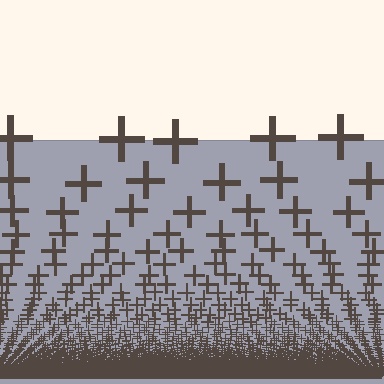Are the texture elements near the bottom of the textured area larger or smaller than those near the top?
Smaller. The gradient is inverted — elements near the bottom are smaller and denser.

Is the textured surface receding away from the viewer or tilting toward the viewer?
The surface appears to tilt toward the viewer. Texture elements get larger and sparser toward the top.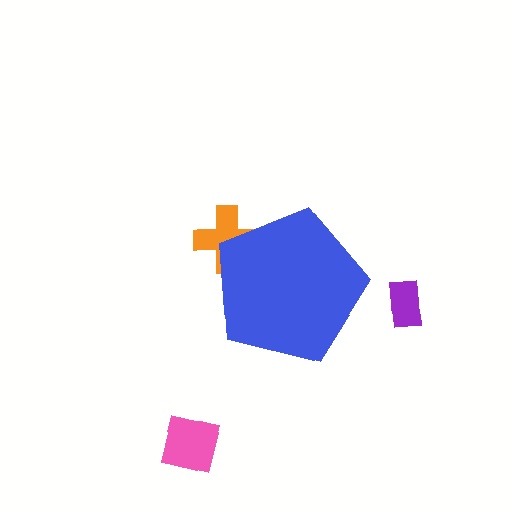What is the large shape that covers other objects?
A blue pentagon.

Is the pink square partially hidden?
No, the pink square is fully visible.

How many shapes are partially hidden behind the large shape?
1 shape is partially hidden.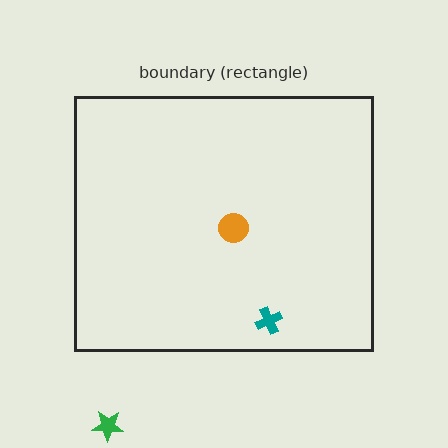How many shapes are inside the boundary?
2 inside, 1 outside.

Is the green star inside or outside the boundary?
Outside.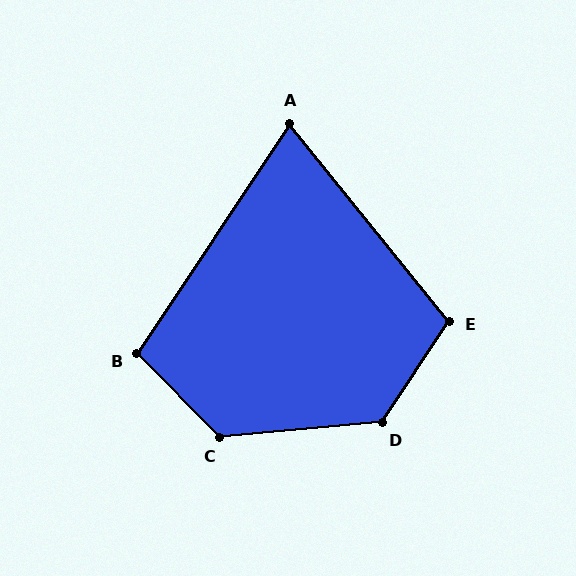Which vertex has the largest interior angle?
C, at approximately 129 degrees.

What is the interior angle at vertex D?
Approximately 128 degrees (obtuse).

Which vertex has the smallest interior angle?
A, at approximately 73 degrees.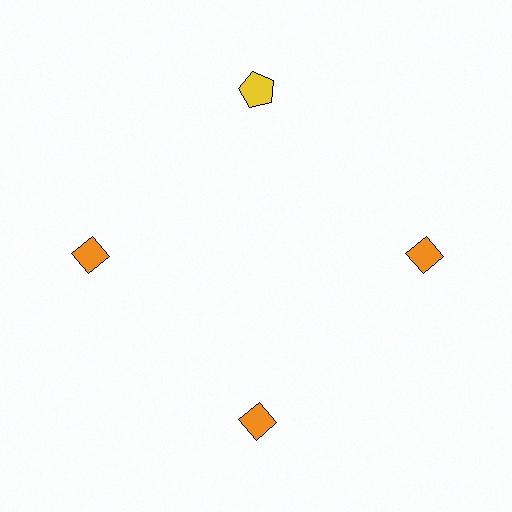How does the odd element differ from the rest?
It differs in both color (yellow instead of orange) and shape (pentagon instead of diamond).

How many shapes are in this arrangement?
There are 4 shapes arranged in a ring pattern.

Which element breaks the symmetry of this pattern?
The yellow pentagon at roughly the 12 o'clock position breaks the symmetry. All other shapes are orange diamonds.